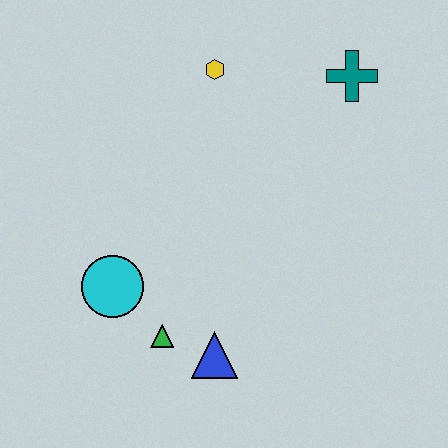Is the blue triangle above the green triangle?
No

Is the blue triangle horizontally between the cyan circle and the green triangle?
No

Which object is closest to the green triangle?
The blue triangle is closest to the green triangle.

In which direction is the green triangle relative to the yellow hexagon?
The green triangle is below the yellow hexagon.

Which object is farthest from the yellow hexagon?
The blue triangle is farthest from the yellow hexagon.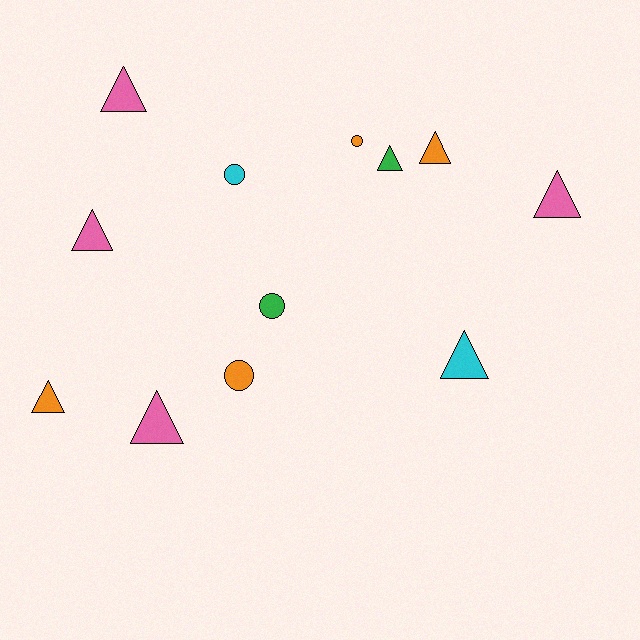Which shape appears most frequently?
Triangle, with 8 objects.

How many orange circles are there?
There are 2 orange circles.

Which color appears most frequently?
Orange, with 4 objects.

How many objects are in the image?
There are 12 objects.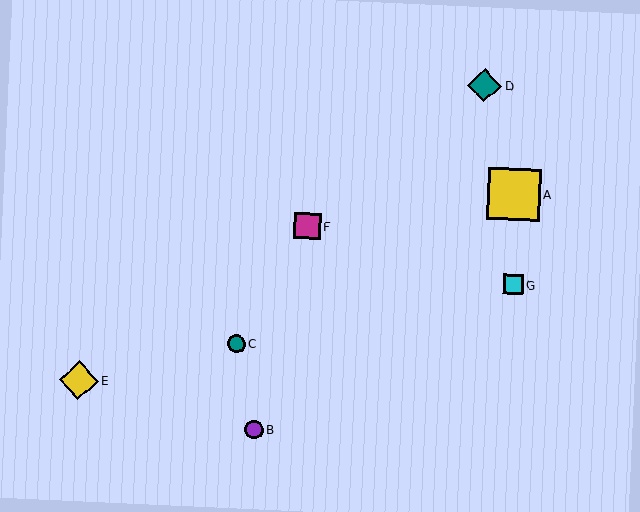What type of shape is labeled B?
Shape B is a purple circle.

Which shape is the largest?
The yellow square (labeled A) is the largest.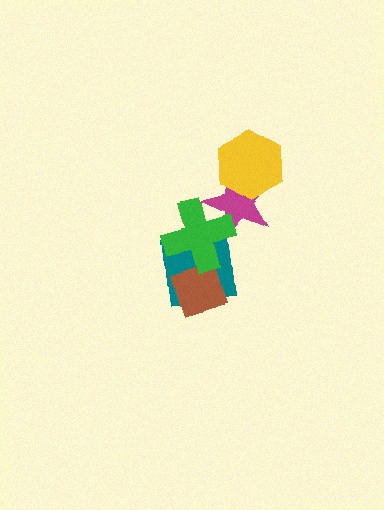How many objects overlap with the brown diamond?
2 objects overlap with the brown diamond.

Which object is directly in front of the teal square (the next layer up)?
The magenta star is directly in front of the teal square.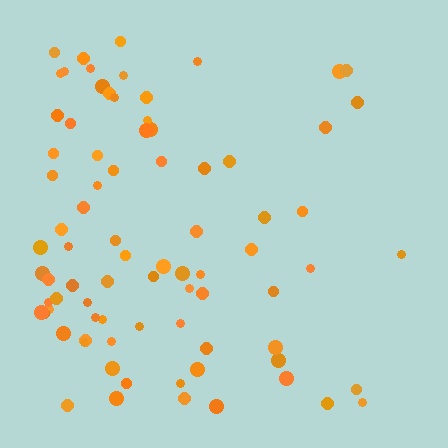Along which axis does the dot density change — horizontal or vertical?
Horizontal.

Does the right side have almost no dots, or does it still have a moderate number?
Still a moderate number, just noticeably fewer than the left.